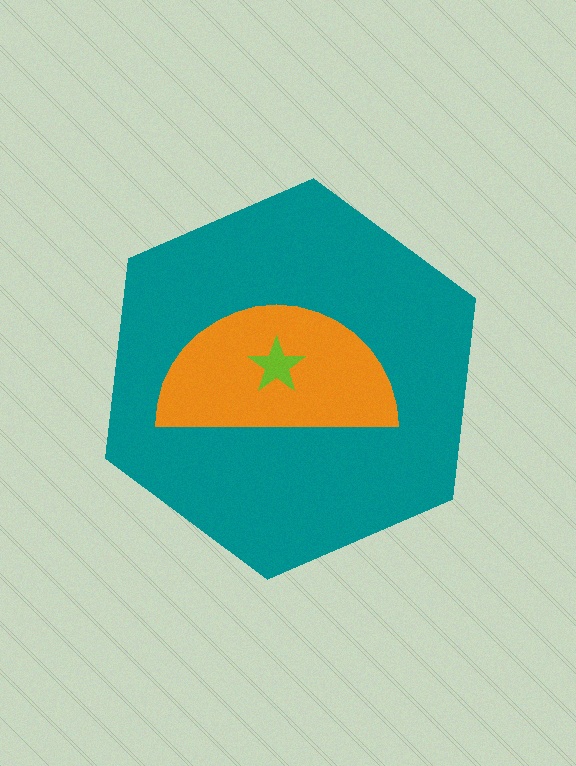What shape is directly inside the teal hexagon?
The orange semicircle.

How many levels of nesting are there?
3.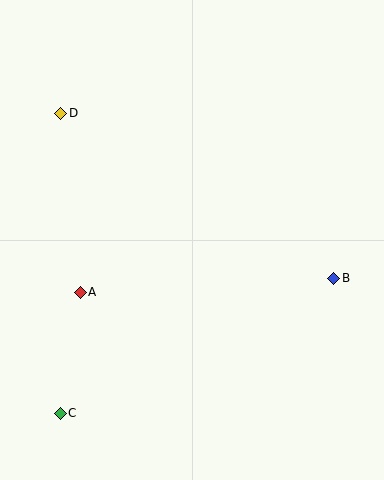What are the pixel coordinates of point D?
Point D is at (61, 113).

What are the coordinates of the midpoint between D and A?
The midpoint between D and A is at (71, 203).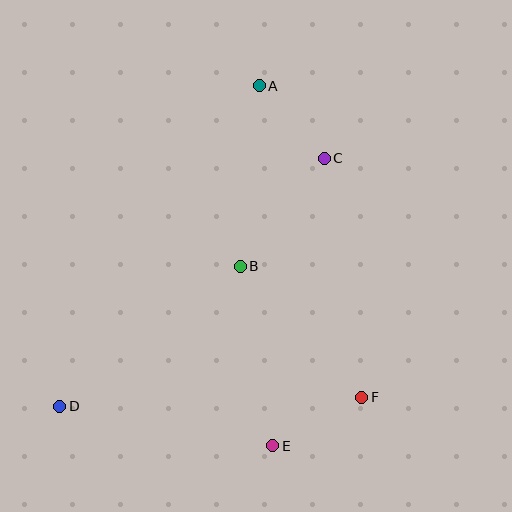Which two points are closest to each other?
Points A and C are closest to each other.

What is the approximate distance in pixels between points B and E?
The distance between B and E is approximately 182 pixels.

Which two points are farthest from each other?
Points A and D are farthest from each other.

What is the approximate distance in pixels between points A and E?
The distance between A and E is approximately 360 pixels.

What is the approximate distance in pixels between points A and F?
The distance between A and F is approximately 328 pixels.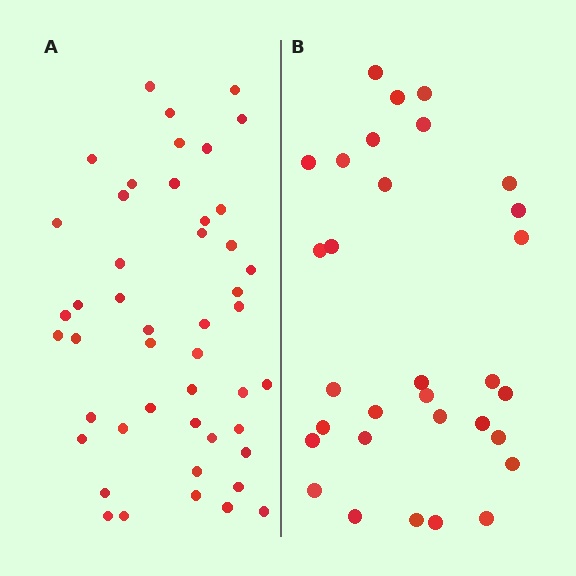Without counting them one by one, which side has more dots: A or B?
Region A (the left region) has more dots.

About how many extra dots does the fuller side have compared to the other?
Region A has approximately 15 more dots than region B.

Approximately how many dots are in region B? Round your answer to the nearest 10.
About 30 dots. (The exact count is 31, which rounds to 30.)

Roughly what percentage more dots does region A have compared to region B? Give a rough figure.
About 50% more.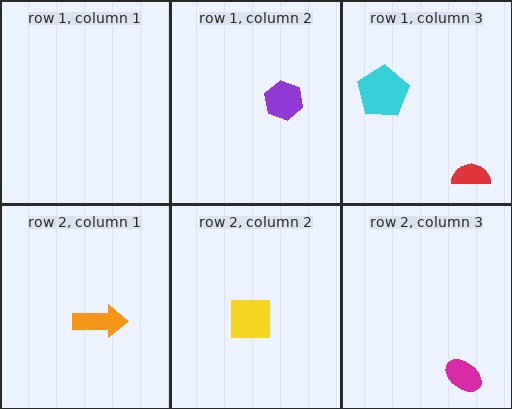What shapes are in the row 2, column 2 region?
The yellow square.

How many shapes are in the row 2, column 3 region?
1.